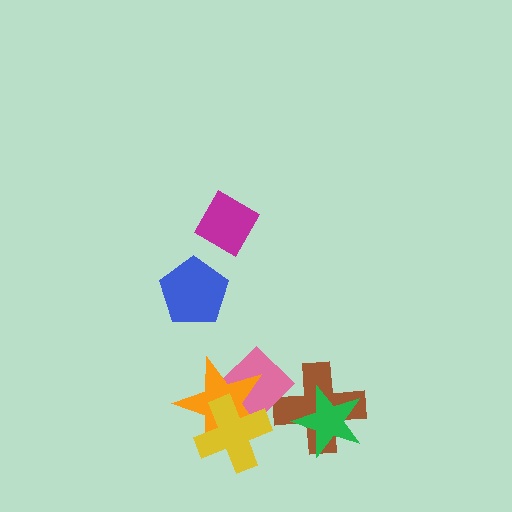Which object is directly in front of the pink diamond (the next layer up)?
The orange star is directly in front of the pink diamond.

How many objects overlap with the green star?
1 object overlaps with the green star.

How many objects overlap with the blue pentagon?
0 objects overlap with the blue pentagon.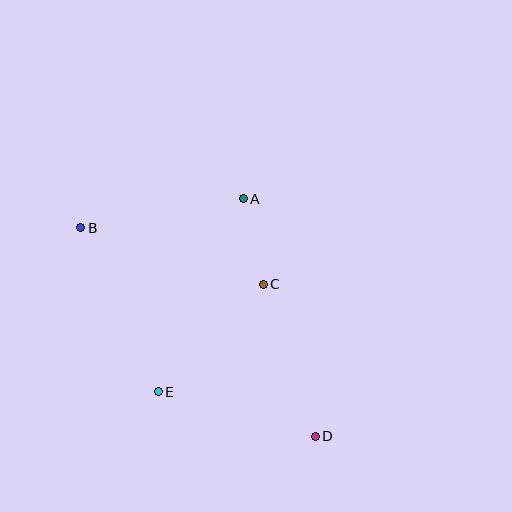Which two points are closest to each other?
Points A and C are closest to each other.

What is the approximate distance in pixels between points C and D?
The distance between C and D is approximately 161 pixels.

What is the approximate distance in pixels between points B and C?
The distance between B and C is approximately 191 pixels.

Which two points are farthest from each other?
Points B and D are farthest from each other.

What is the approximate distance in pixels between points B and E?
The distance between B and E is approximately 182 pixels.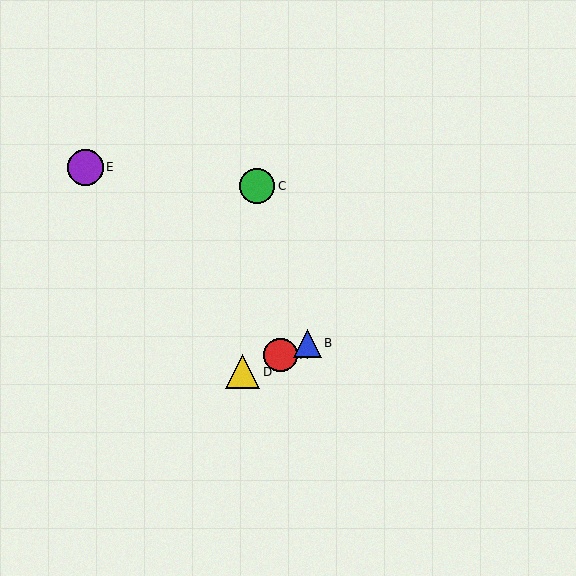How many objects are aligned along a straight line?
3 objects (A, B, D) are aligned along a straight line.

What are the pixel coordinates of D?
Object D is at (243, 372).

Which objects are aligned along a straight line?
Objects A, B, D are aligned along a straight line.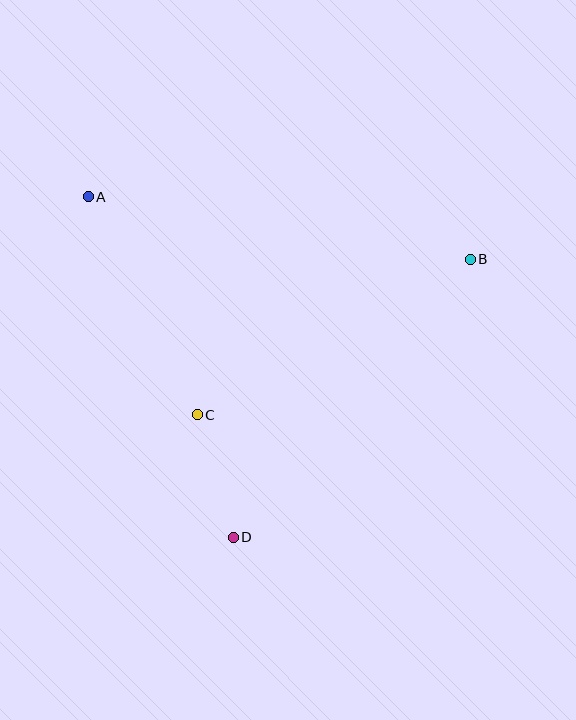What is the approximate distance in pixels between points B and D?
The distance between B and D is approximately 365 pixels.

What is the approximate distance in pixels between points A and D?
The distance between A and D is approximately 370 pixels.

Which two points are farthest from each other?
Points A and B are farthest from each other.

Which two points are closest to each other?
Points C and D are closest to each other.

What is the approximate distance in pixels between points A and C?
The distance between A and C is approximately 244 pixels.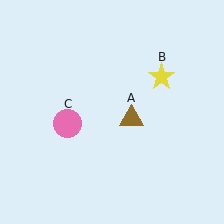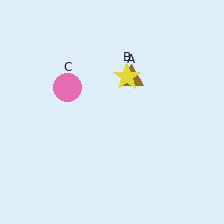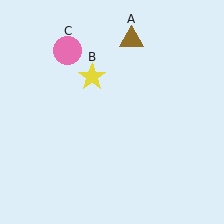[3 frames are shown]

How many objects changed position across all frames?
3 objects changed position: brown triangle (object A), yellow star (object B), pink circle (object C).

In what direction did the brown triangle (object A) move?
The brown triangle (object A) moved up.